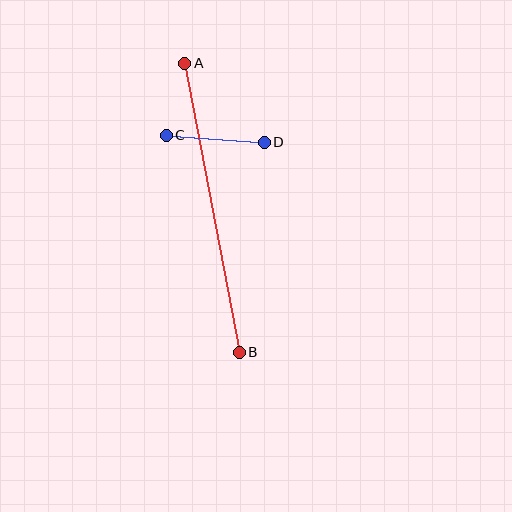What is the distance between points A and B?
The distance is approximately 294 pixels.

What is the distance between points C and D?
The distance is approximately 99 pixels.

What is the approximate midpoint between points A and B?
The midpoint is at approximately (212, 208) pixels.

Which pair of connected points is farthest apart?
Points A and B are farthest apart.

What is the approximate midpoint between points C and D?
The midpoint is at approximately (215, 139) pixels.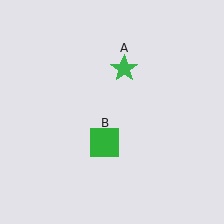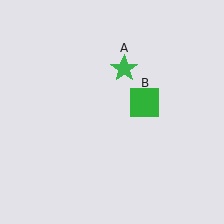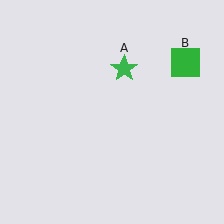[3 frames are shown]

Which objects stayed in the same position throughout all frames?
Green star (object A) remained stationary.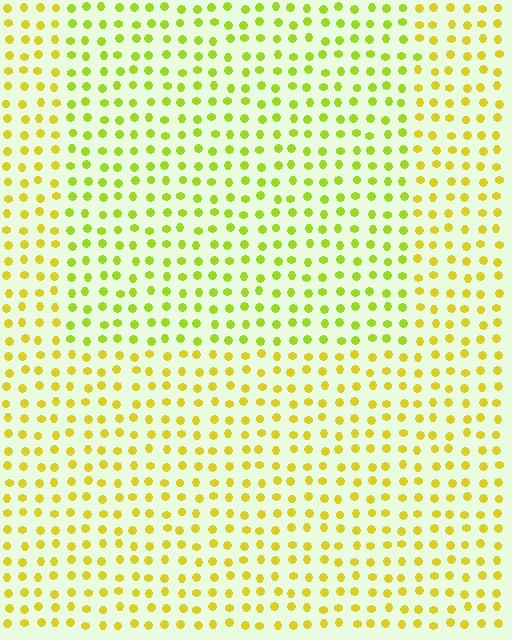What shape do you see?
I see a rectangle.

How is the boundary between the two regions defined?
The boundary is defined purely by a slight shift in hue (about 25 degrees). Spacing, size, and orientation are identical on both sides.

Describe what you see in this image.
The image is filled with small yellow elements in a uniform arrangement. A rectangle-shaped region is visible where the elements are tinted to a slightly different hue, forming a subtle color boundary.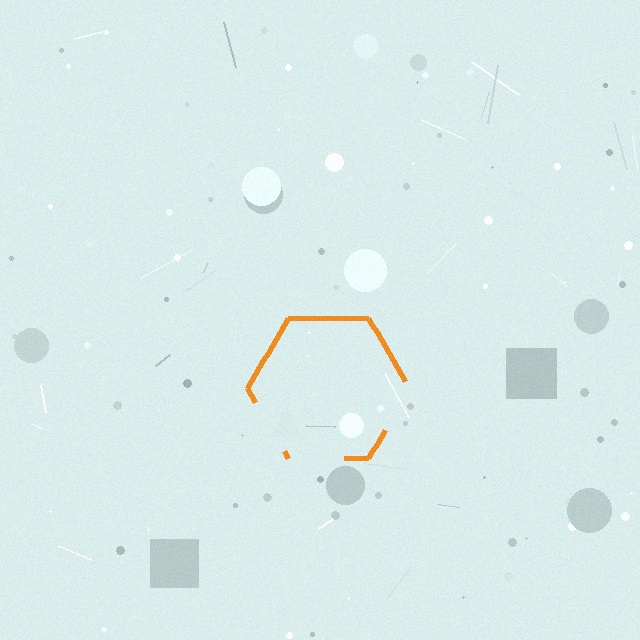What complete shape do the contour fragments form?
The contour fragments form a hexagon.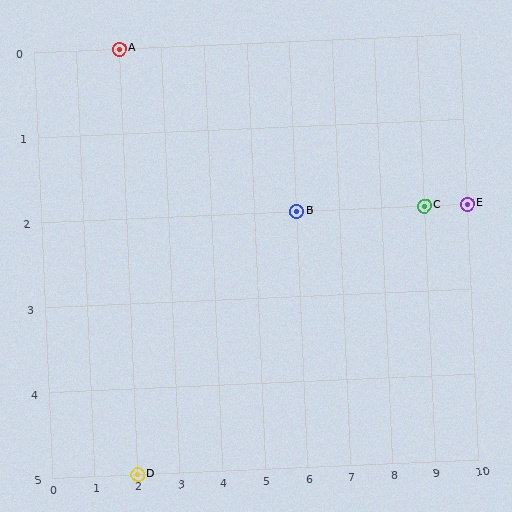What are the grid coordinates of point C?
Point C is at grid coordinates (9, 2).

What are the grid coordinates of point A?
Point A is at grid coordinates (2, 0).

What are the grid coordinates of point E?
Point E is at grid coordinates (10, 2).